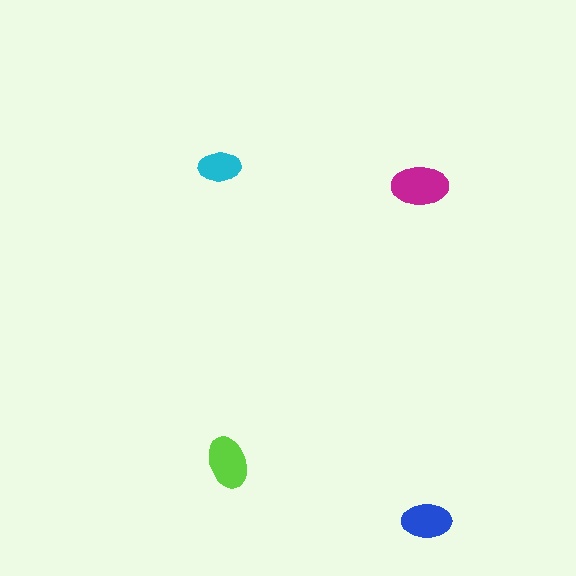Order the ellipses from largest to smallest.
the magenta one, the lime one, the blue one, the cyan one.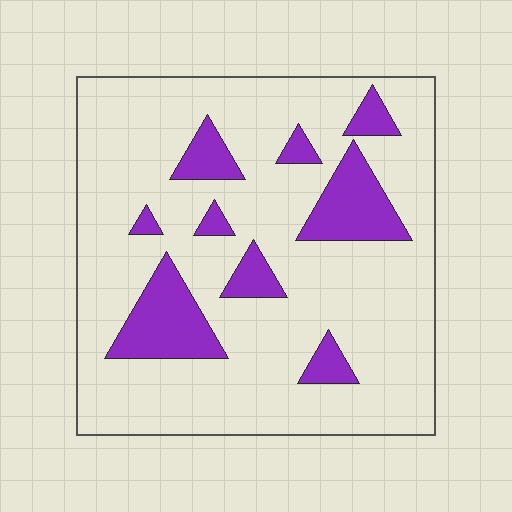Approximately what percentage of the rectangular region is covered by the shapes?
Approximately 20%.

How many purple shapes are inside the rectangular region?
9.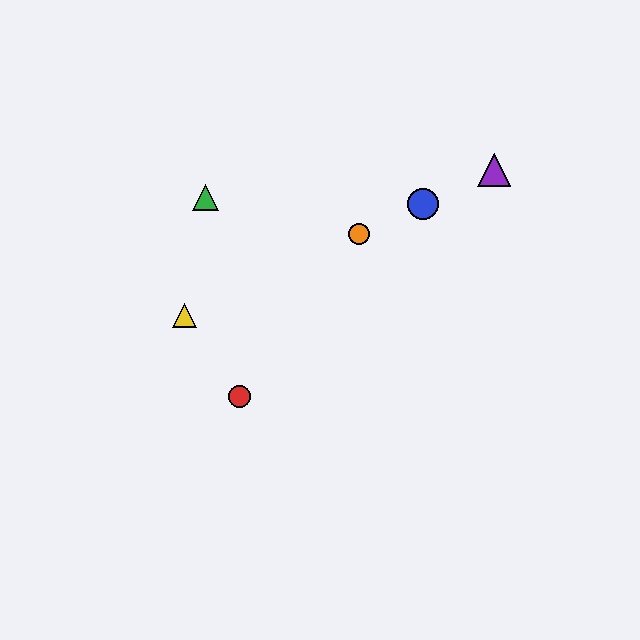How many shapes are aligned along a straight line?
4 shapes (the blue circle, the yellow triangle, the purple triangle, the orange circle) are aligned along a straight line.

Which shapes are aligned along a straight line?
The blue circle, the yellow triangle, the purple triangle, the orange circle are aligned along a straight line.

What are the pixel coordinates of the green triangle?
The green triangle is at (206, 197).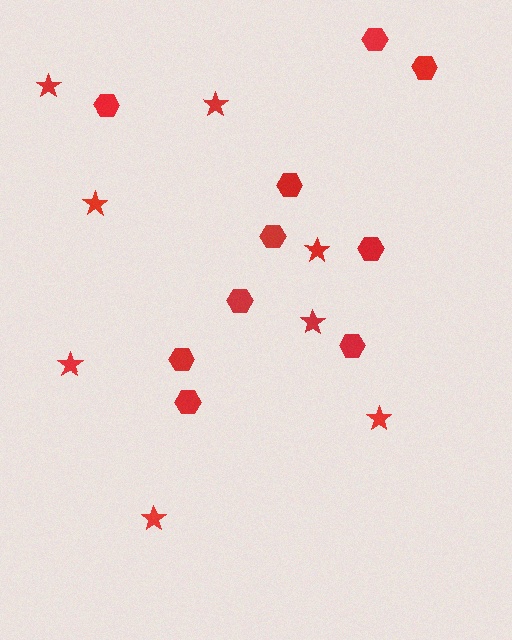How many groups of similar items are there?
There are 2 groups: one group of stars (8) and one group of hexagons (10).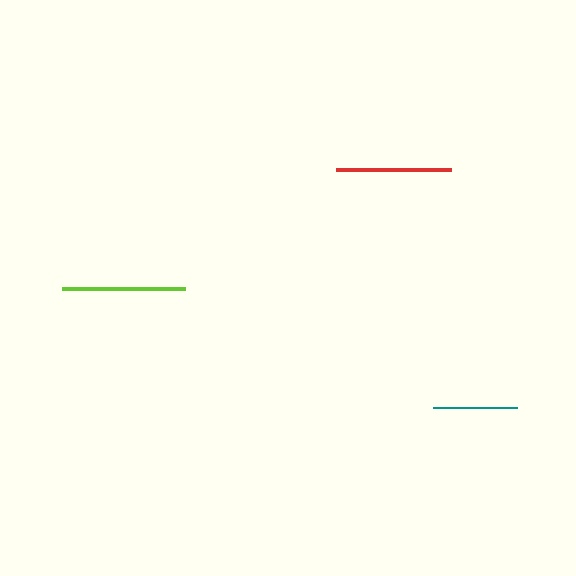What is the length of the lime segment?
The lime segment is approximately 123 pixels long.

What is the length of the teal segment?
The teal segment is approximately 84 pixels long.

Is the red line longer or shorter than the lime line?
The lime line is longer than the red line.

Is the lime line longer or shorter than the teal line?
The lime line is longer than the teal line.